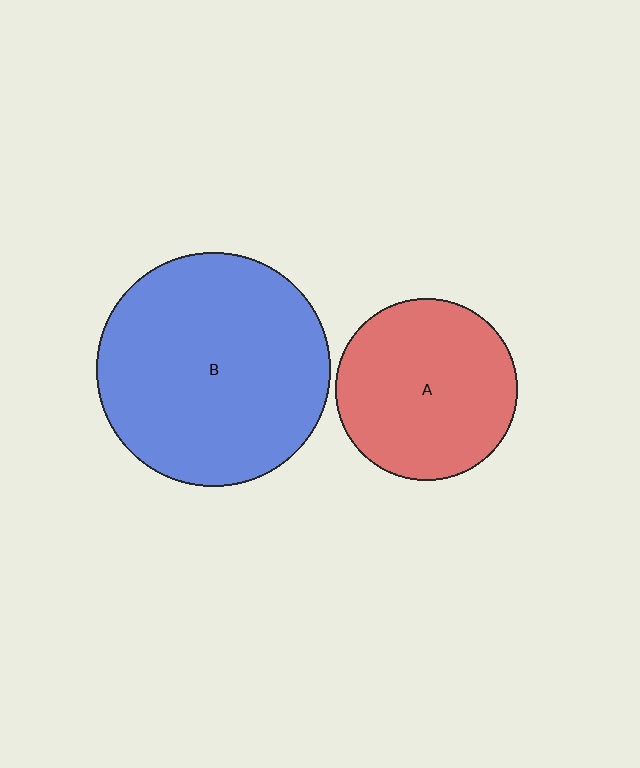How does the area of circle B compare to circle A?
Approximately 1.7 times.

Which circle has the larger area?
Circle B (blue).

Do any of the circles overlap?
No, none of the circles overlap.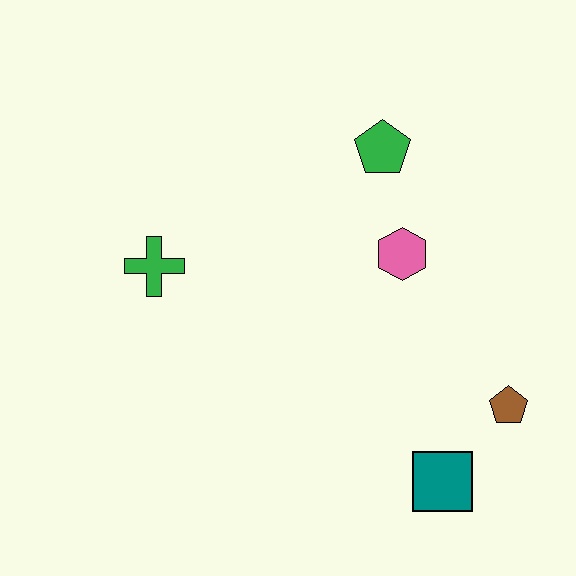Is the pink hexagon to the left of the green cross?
No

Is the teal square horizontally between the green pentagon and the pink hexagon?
No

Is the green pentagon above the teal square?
Yes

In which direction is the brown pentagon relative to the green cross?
The brown pentagon is to the right of the green cross.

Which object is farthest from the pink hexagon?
The green cross is farthest from the pink hexagon.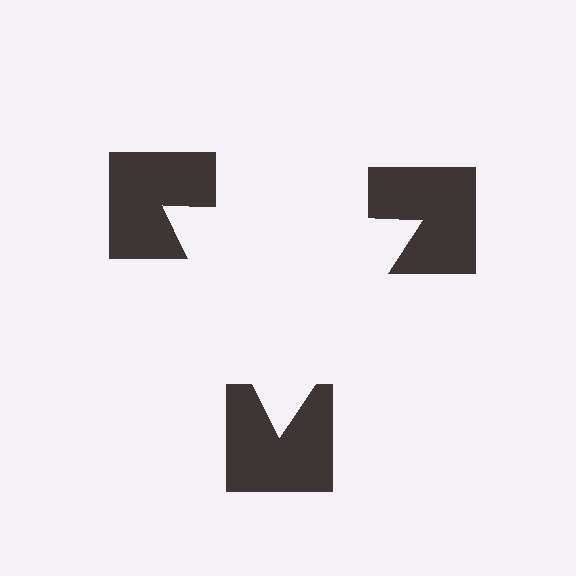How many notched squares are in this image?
There are 3 — one at each vertex of the illusory triangle.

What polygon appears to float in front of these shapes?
An illusory triangle — its edges are inferred from the aligned wedge cuts in the notched squares, not physically drawn.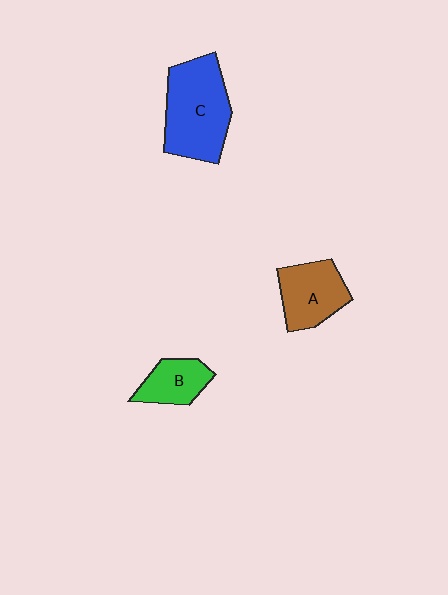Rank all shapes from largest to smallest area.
From largest to smallest: C (blue), A (brown), B (green).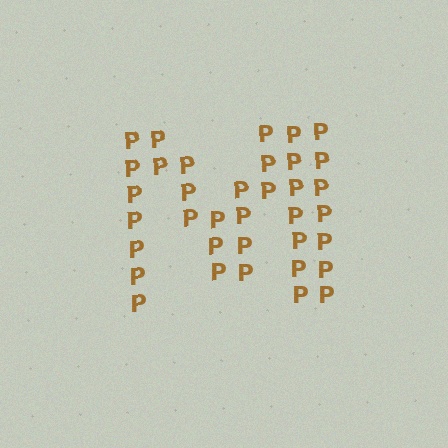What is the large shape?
The large shape is the letter M.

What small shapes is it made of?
It is made of small letter P's.